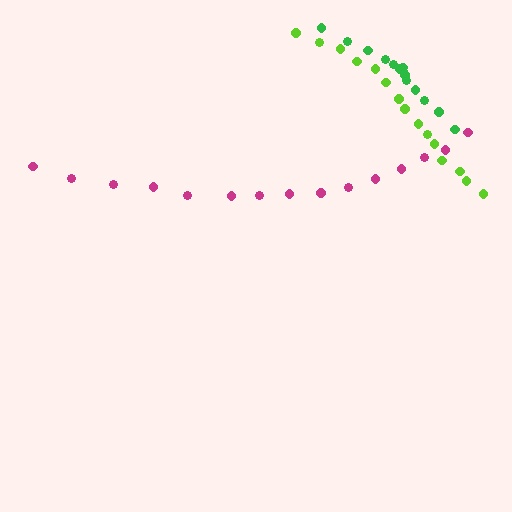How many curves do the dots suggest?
There are 3 distinct paths.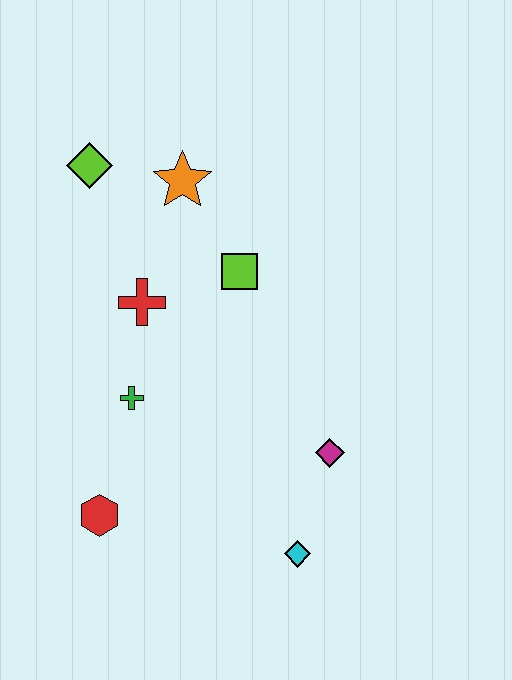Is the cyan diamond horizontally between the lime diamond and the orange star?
No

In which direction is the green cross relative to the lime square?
The green cross is below the lime square.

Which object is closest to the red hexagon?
The green cross is closest to the red hexagon.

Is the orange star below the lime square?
No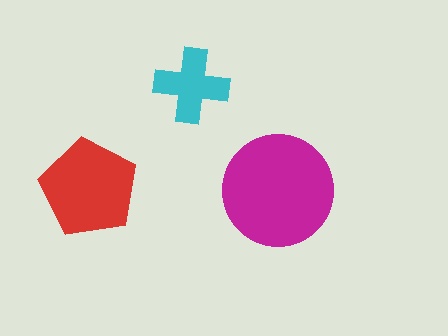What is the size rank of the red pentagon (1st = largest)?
2nd.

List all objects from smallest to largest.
The cyan cross, the red pentagon, the magenta circle.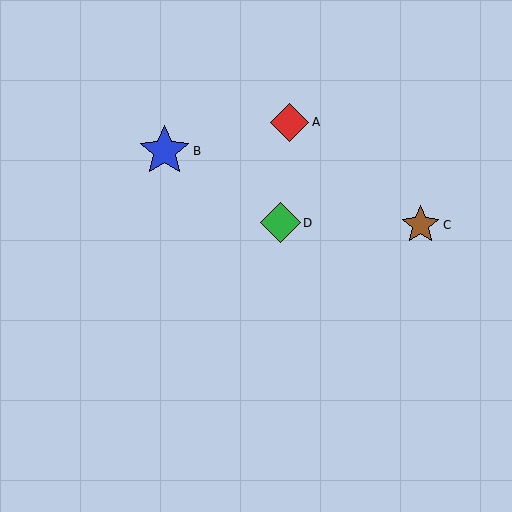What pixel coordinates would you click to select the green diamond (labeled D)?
Click at (281, 223) to select the green diamond D.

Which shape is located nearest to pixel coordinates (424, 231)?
The brown star (labeled C) at (421, 225) is nearest to that location.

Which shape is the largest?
The blue star (labeled B) is the largest.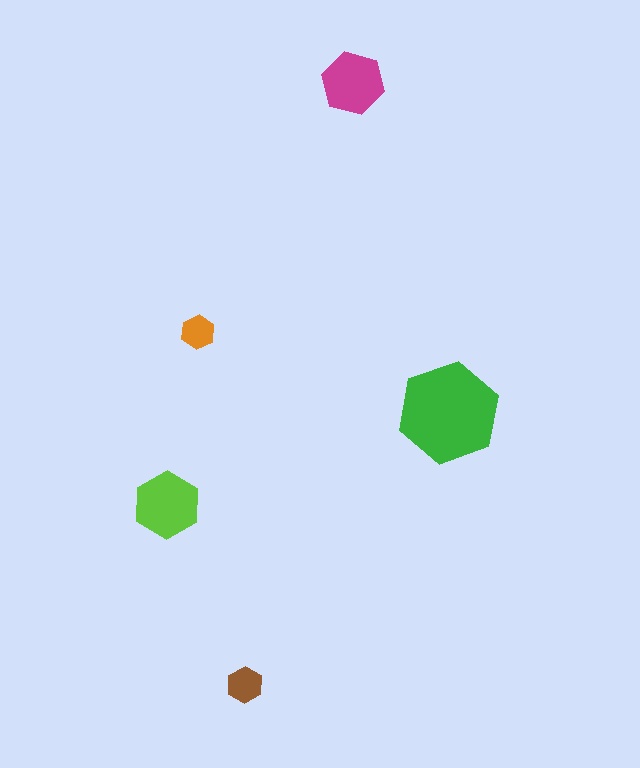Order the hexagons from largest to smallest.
the green one, the lime one, the magenta one, the brown one, the orange one.